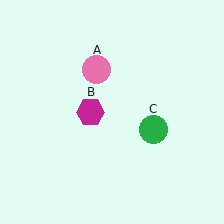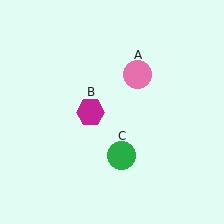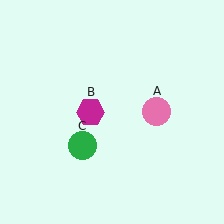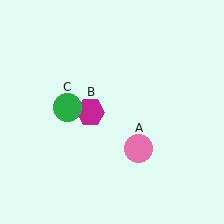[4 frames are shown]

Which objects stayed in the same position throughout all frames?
Magenta hexagon (object B) remained stationary.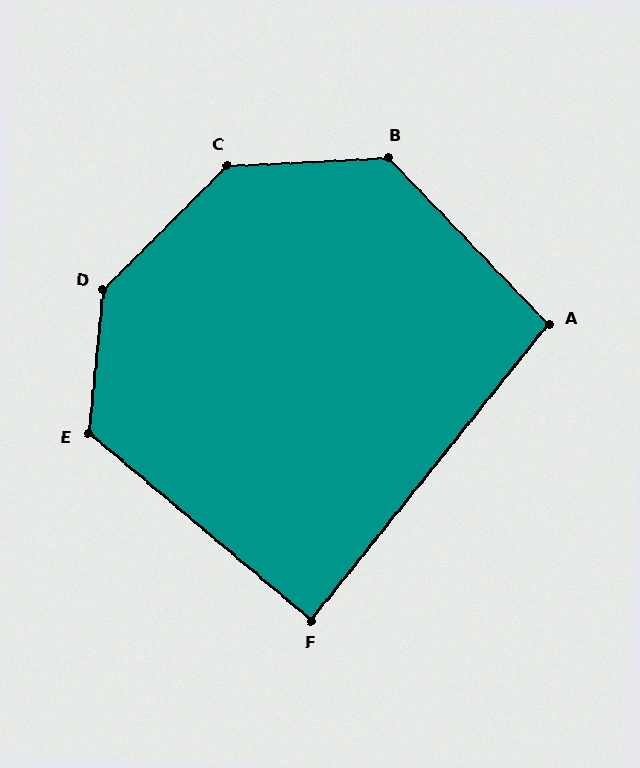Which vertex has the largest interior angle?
D, at approximately 141 degrees.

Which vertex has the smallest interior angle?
F, at approximately 89 degrees.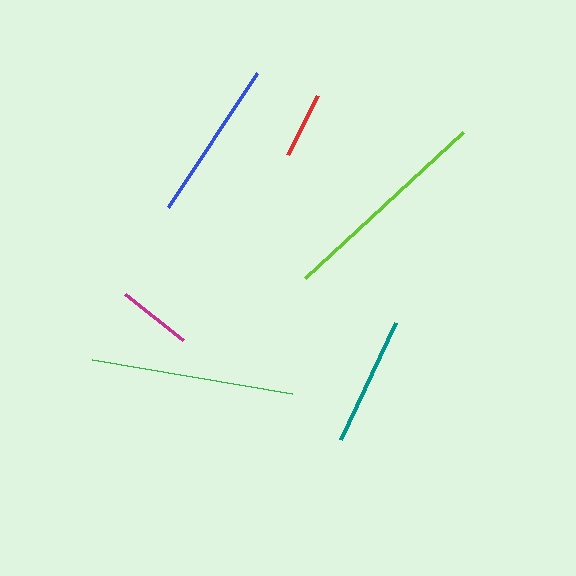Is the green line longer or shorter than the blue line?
The green line is longer than the blue line.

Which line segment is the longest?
The lime line is the longest at approximately 215 pixels.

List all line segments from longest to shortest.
From longest to shortest: lime, green, blue, teal, magenta, red.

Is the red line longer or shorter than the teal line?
The teal line is longer than the red line.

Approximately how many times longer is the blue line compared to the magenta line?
The blue line is approximately 2.2 times the length of the magenta line.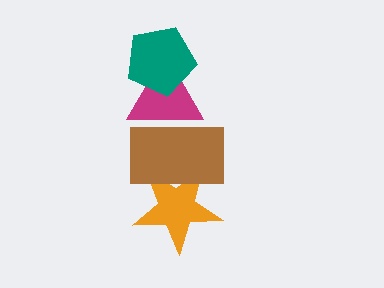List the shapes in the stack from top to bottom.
From top to bottom: the teal pentagon, the magenta triangle, the brown rectangle, the orange star.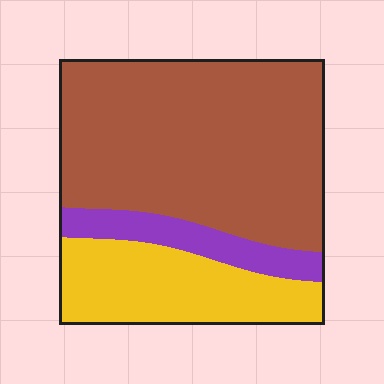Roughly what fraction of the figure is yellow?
Yellow takes up about one quarter (1/4) of the figure.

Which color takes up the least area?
Purple, at roughly 10%.